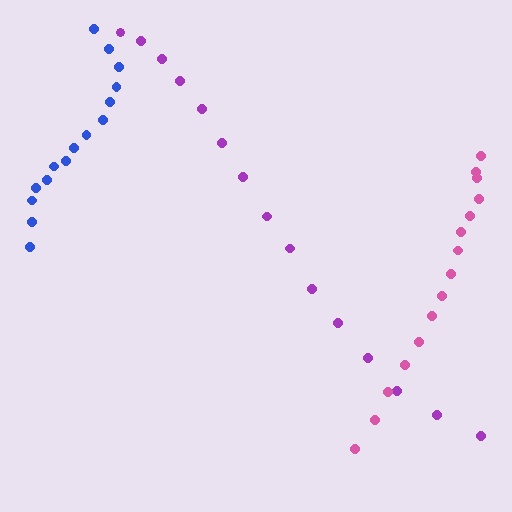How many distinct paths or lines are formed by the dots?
There are 3 distinct paths.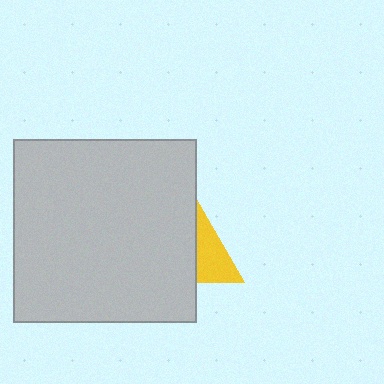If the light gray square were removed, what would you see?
You would see the complete yellow triangle.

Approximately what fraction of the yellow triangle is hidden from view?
Roughly 59% of the yellow triangle is hidden behind the light gray square.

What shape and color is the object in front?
The object in front is a light gray square.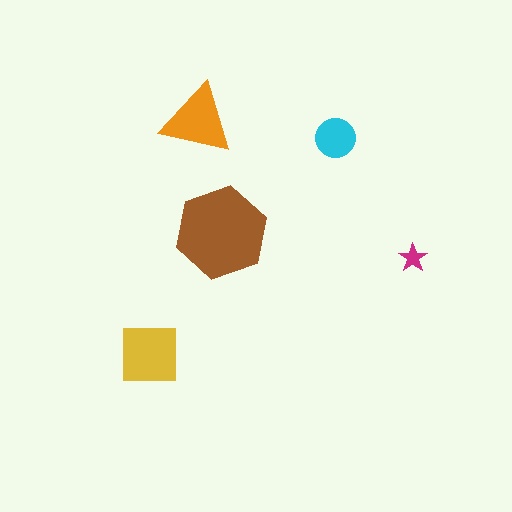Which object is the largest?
The brown hexagon.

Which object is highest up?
The orange triangle is topmost.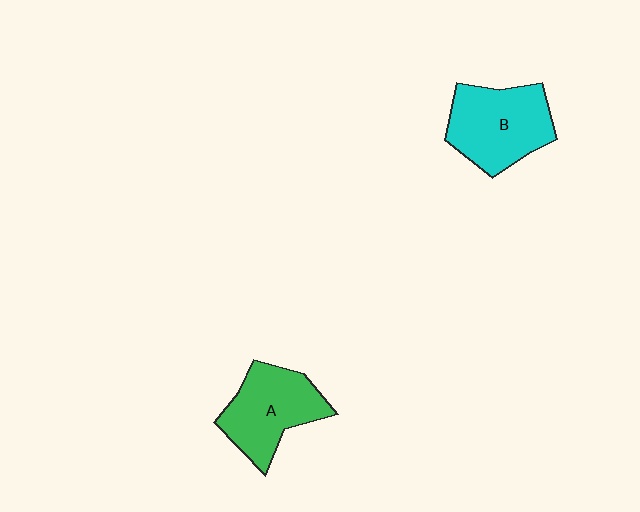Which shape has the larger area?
Shape B (cyan).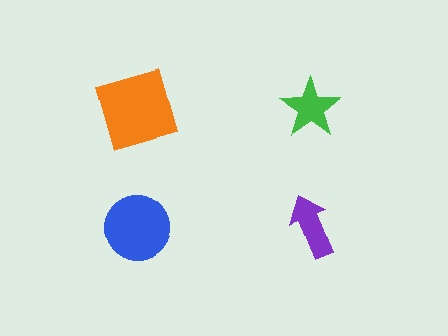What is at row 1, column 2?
A green star.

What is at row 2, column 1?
A blue circle.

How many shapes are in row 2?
2 shapes.